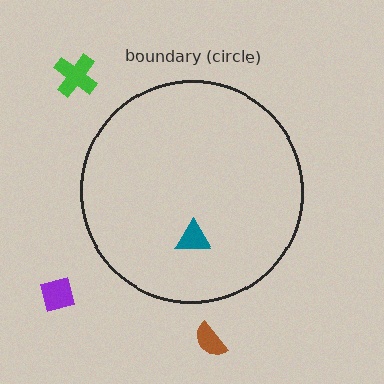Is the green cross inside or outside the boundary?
Outside.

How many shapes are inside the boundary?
1 inside, 3 outside.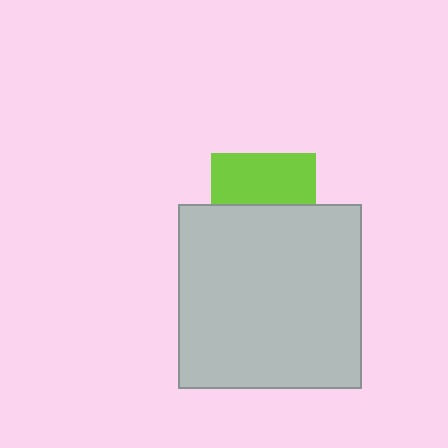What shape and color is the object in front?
The object in front is a light gray rectangle.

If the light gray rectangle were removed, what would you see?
You would see the complete lime square.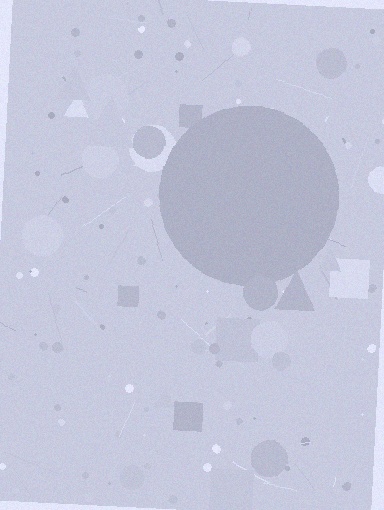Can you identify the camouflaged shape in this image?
The camouflaged shape is a circle.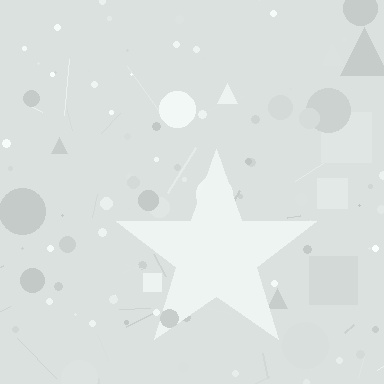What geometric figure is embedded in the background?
A star is embedded in the background.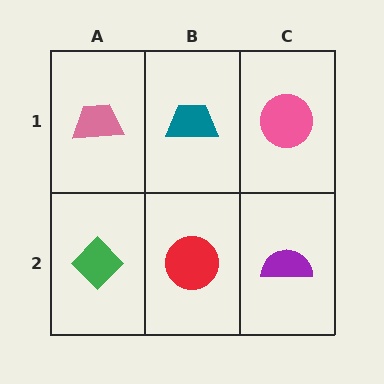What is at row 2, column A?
A green diamond.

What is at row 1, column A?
A pink trapezoid.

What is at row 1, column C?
A pink circle.